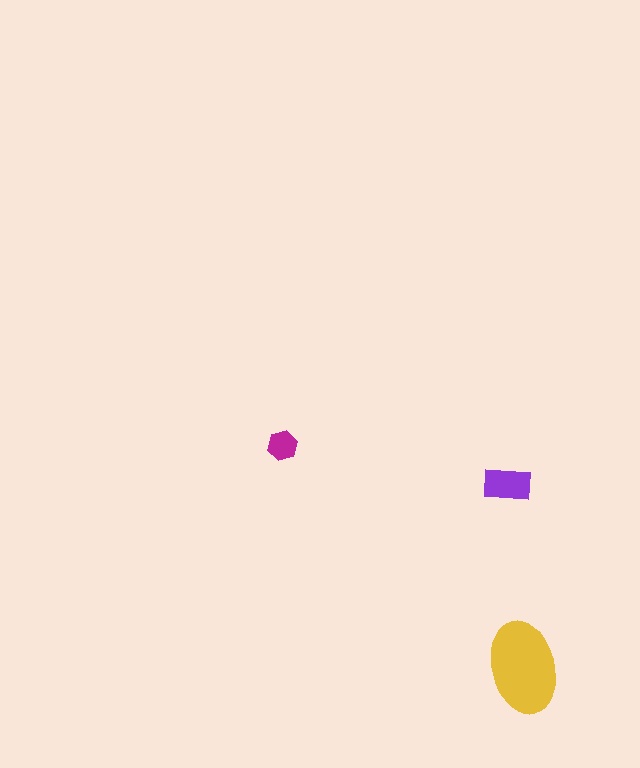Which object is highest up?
The magenta hexagon is topmost.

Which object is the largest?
The yellow ellipse.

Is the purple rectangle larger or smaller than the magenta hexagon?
Larger.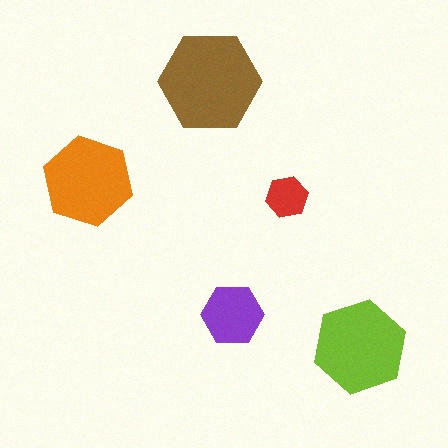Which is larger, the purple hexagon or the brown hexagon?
The brown one.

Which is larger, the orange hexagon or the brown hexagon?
The brown one.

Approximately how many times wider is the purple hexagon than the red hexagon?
About 1.5 times wider.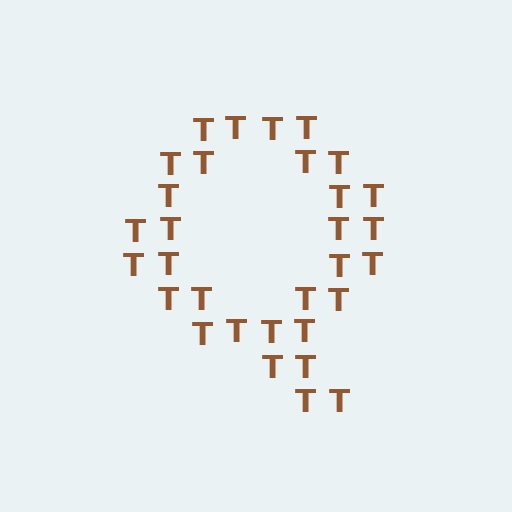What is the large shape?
The large shape is the letter Q.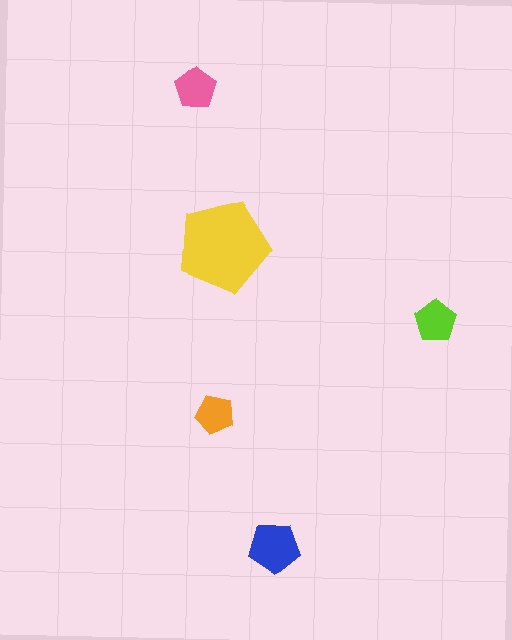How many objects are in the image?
There are 5 objects in the image.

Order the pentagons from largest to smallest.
the yellow one, the blue one, the lime one, the pink one, the orange one.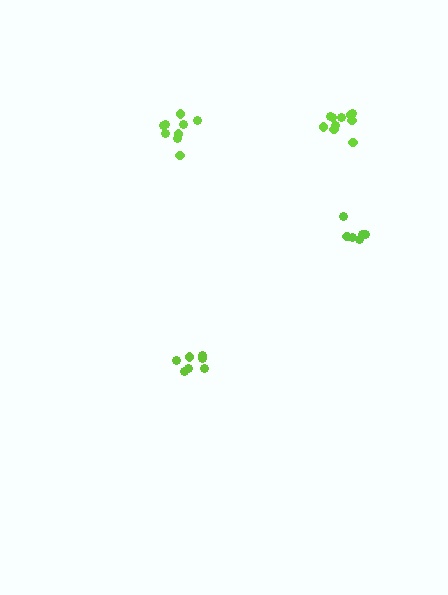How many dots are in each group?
Group 1: 6 dots, Group 2: 9 dots, Group 3: 10 dots, Group 4: 7 dots (32 total).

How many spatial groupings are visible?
There are 4 spatial groupings.